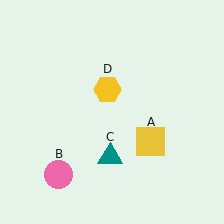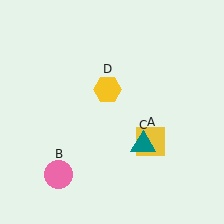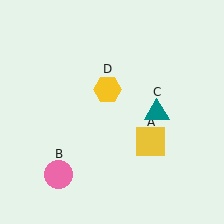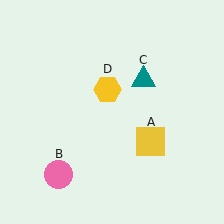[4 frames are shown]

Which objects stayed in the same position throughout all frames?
Yellow square (object A) and pink circle (object B) and yellow hexagon (object D) remained stationary.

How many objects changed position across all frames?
1 object changed position: teal triangle (object C).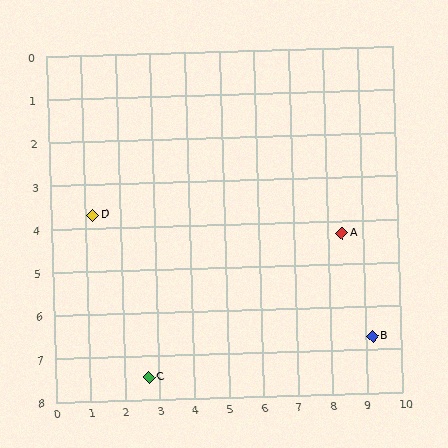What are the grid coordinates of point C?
Point C is at approximately (2.7, 7.5).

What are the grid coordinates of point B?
Point B is at approximately (9.2, 6.7).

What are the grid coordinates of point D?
Point D is at approximately (1.2, 3.7).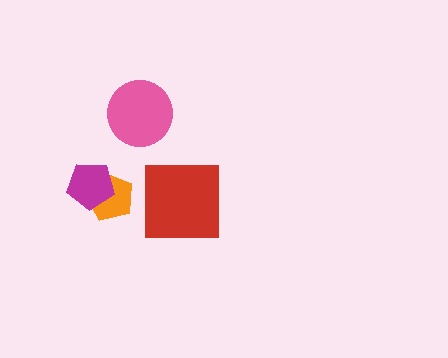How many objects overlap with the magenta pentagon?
1 object overlaps with the magenta pentagon.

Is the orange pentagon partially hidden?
Yes, it is partially covered by another shape.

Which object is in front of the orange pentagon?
The magenta pentagon is in front of the orange pentagon.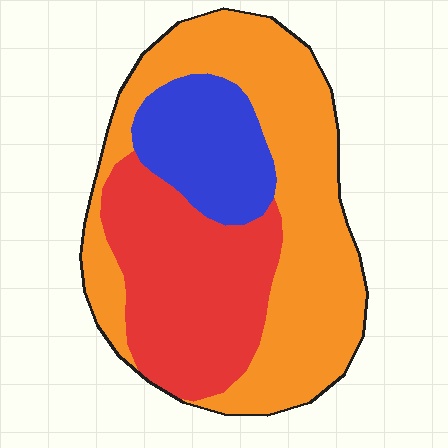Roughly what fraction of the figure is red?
Red covers 32% of the figure.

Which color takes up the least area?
Blue, at roughly 15%.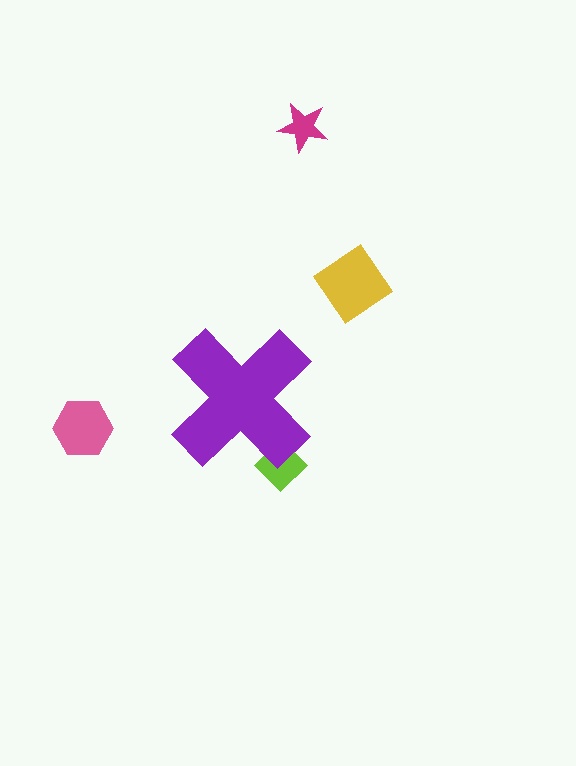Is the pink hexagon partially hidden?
No, the pink hexagon is fully visible.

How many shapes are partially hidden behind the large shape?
1 shape is partially hidden.